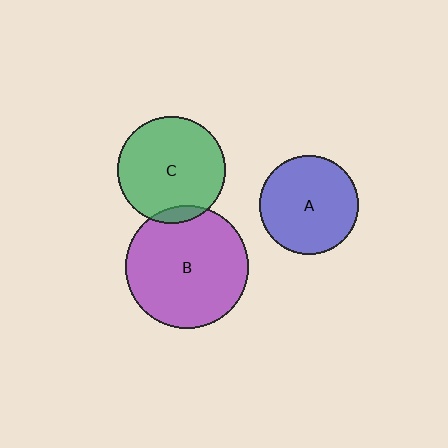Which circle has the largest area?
Circle B (purple).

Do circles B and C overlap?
Yes.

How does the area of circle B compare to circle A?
Approximately 1.5 times.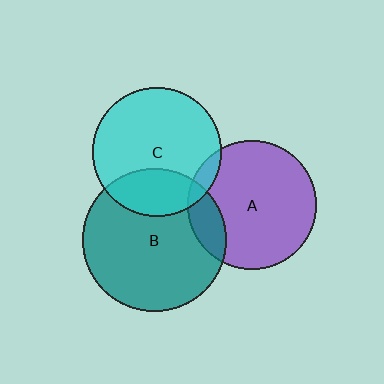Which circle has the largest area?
Circle B (teal).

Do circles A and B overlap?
Yes.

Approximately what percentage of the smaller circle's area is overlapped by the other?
Approximately 15%.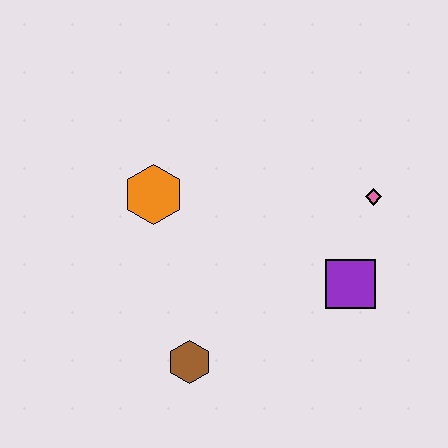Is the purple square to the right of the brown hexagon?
Yes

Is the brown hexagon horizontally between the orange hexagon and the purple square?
Yes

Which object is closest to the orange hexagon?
The brown hexagon is closest to the orange hexagon.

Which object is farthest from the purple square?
The orange hexagon is farthest from the purple square.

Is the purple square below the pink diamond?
Yes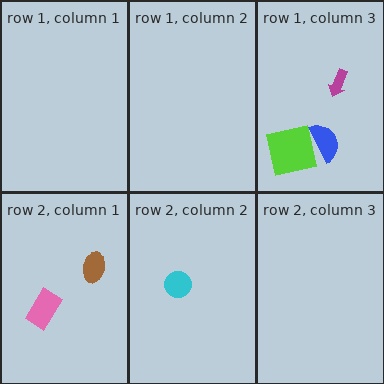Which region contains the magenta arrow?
The row 1, column 3 region.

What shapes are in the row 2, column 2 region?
The cyan circle.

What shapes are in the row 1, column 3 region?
The blue semicircle, the lime square, the magenta arrow.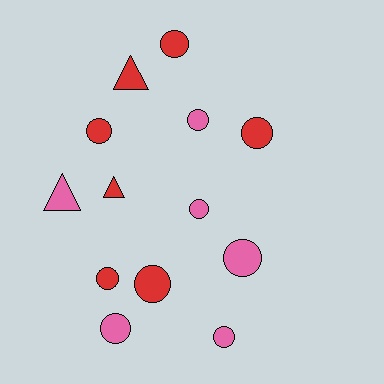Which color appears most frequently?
Red, with 7 objects.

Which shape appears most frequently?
Circle, with 10 objects.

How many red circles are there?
There are 5 red circles.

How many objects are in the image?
There are 13 objects.